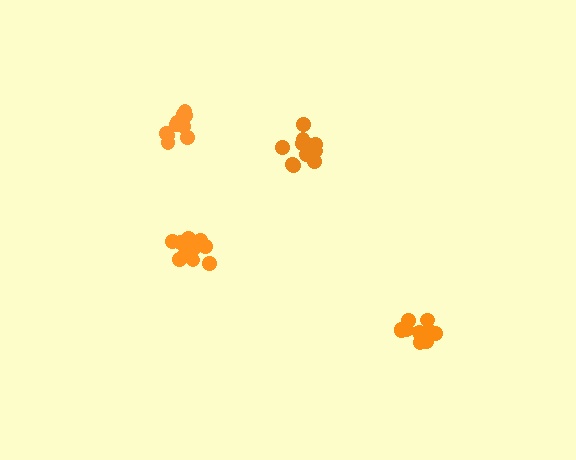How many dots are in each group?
Group 1: 13 dots, Group 2: 13 dots, Group 3: 12 dots, Group 4: 11 dots (49 total).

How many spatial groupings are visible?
There are 4 spatial groupings.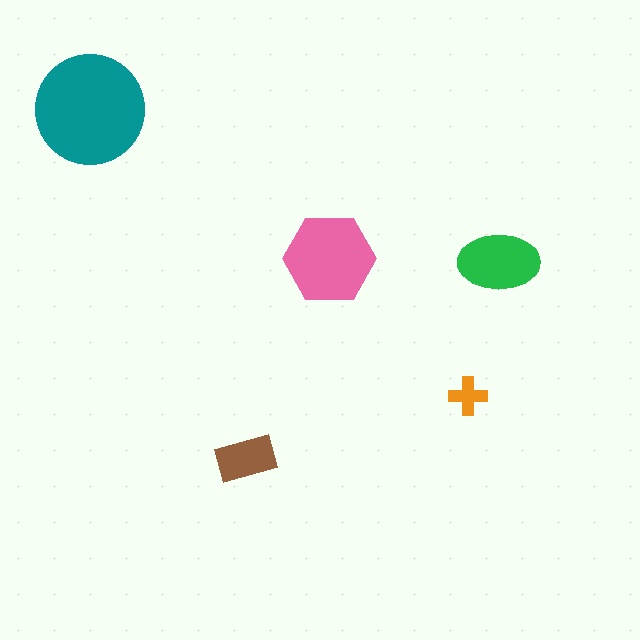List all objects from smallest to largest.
The orange cross, the brown rectangle, the green ellipse, the pink hexagon, the teal circle.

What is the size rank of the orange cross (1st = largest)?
5th.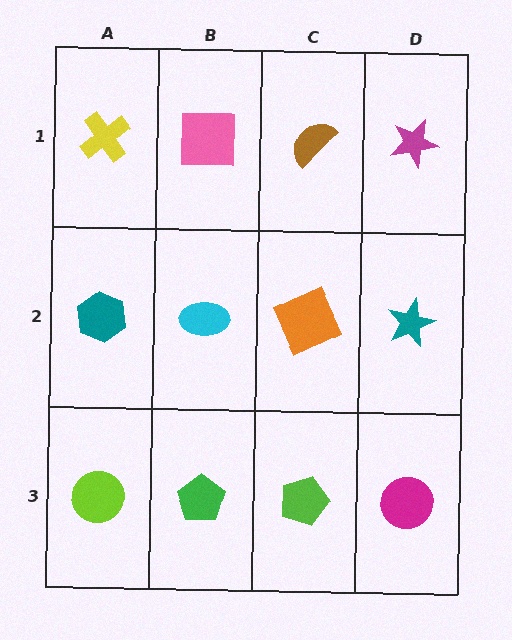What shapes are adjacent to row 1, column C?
An orange square (row 2, column C), a pink square (row 1, column B), a magenta star (row 1, column D).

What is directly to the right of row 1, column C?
A magenta star.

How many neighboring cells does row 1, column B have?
3.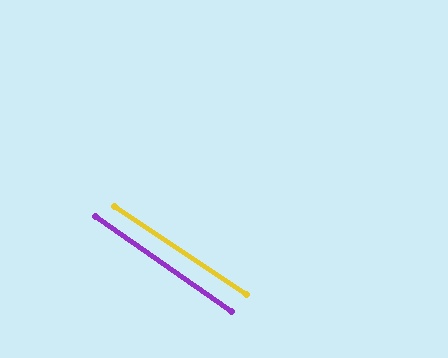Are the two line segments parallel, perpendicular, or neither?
Parallel — their directions differ by only 0.7°.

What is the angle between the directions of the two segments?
Approximately 1 degree.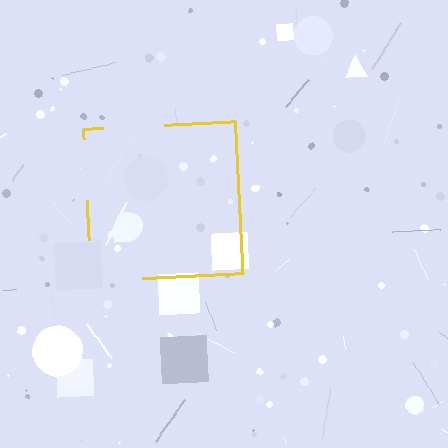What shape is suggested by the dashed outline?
The dashed outline suggests a square.